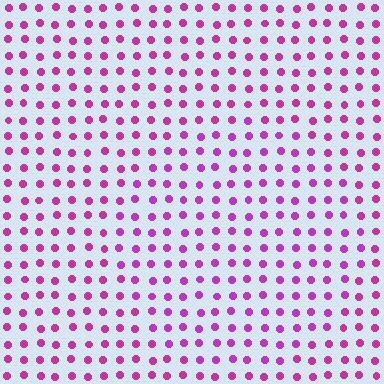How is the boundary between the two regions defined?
The boundary is defined purely by a slight shift in hue (about 21 degrees). Spacing, size, and orientation are identical on both sides.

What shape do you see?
I see a circle.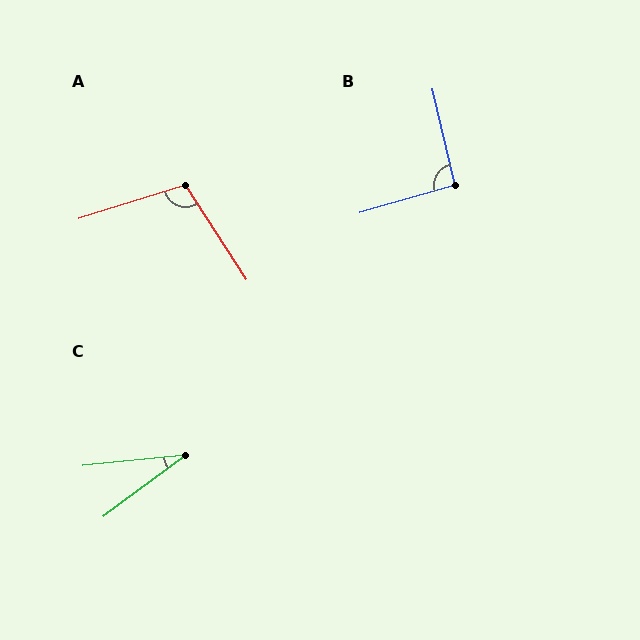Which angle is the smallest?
C, at approximately 31 degrees.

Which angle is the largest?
A, at approximately 105 degrees.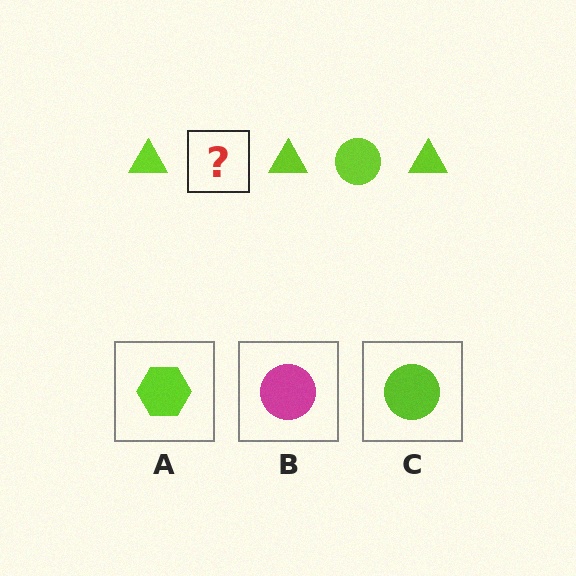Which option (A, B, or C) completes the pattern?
C.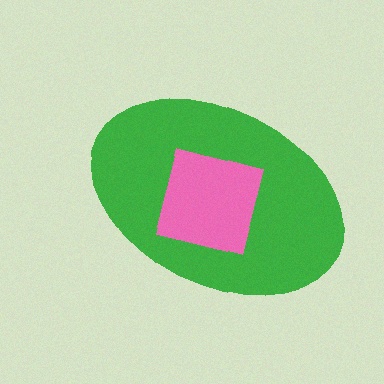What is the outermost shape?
The green ellipse.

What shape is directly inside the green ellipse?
The pink square.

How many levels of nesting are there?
2.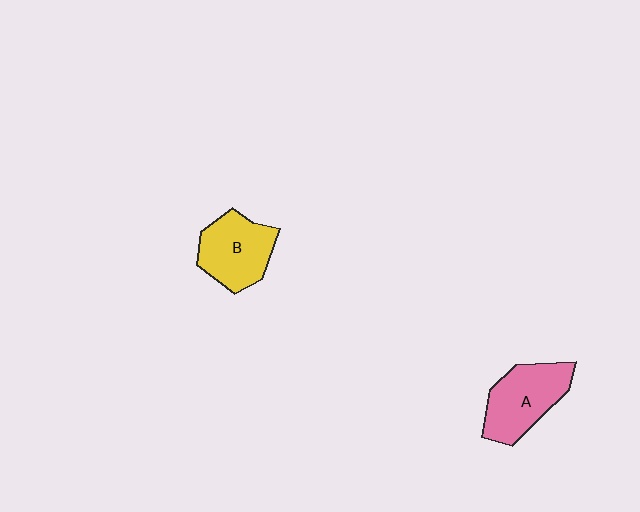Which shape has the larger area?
Shape A (pink).